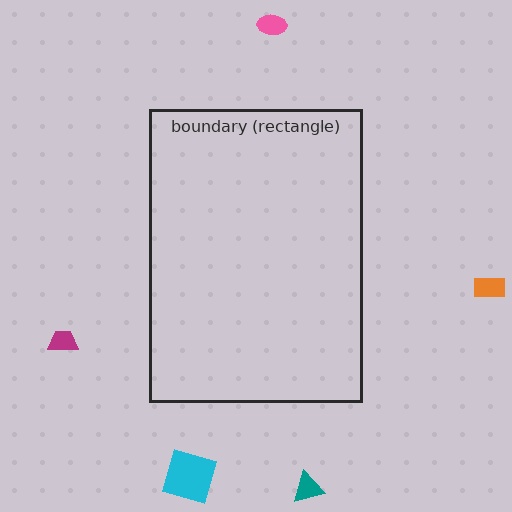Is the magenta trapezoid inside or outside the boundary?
Outside.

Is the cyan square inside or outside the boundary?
Outside.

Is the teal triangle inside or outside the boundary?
Outside.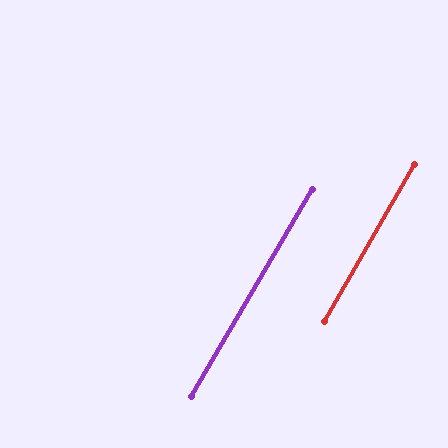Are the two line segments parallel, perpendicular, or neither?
Parallel — their directions differ by only 0.6°.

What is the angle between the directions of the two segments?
Approximately 1 degree.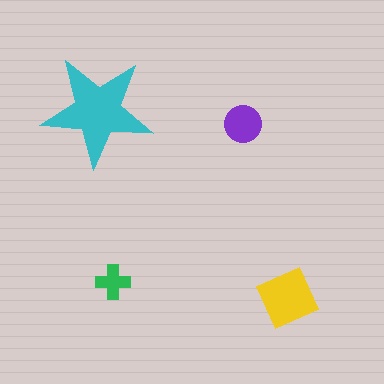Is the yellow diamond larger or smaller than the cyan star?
Smaller.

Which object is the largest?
The cyan star.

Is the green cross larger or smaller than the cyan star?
Smaller.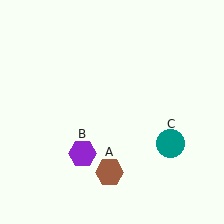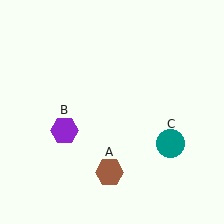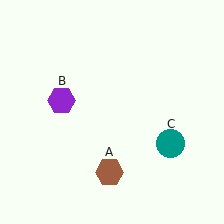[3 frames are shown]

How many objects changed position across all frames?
1 object changed position: purple hexagon (object B).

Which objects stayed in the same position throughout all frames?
Brown hexagon (object A) and teal circle (object C) remained stationary.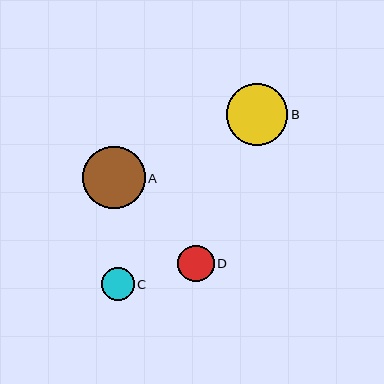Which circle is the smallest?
Circle C is the smallest with a size of approximately 33 pixels.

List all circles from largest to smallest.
From largest to smallest: A, B, D, C.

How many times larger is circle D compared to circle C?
Circle D is approximately 1.1 times the size of circle C.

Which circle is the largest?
Circle A is the largest with a size of approximately 62 pixels.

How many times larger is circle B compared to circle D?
Circle B is approximately 1.7 times the size of circle D.